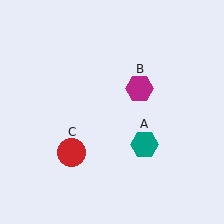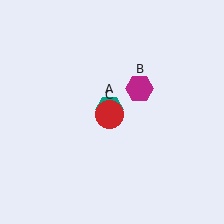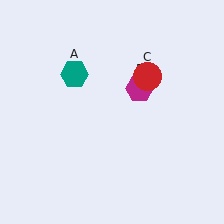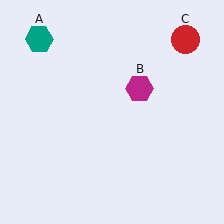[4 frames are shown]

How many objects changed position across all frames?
2 objects changed position: teal hexagon (object A), red circle (object C).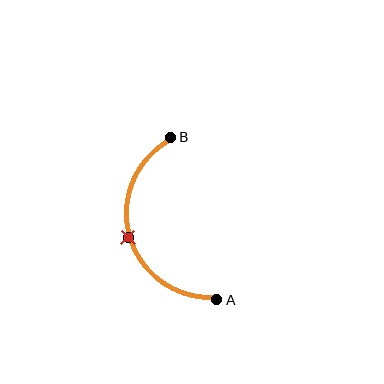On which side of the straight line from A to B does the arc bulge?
The arc bulges to the left of the straight line connecting A and B.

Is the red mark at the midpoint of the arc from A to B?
Yes. The red mark lies on the arc at equal arc-length from both A and B — it is the arc midpoint.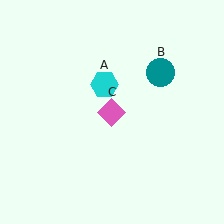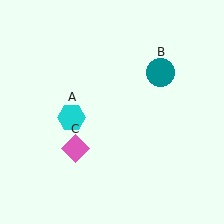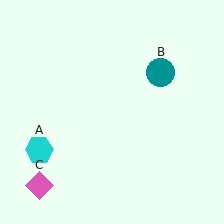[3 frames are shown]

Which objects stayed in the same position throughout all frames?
Teal circle (object B) remained stationary.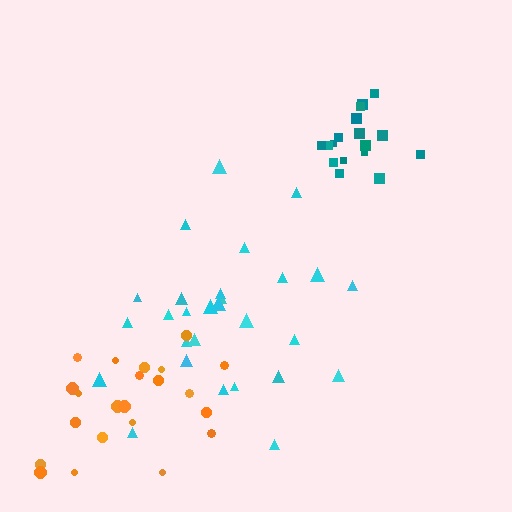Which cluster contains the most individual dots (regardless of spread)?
Cyan (28).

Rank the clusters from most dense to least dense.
teal, cyan, orange.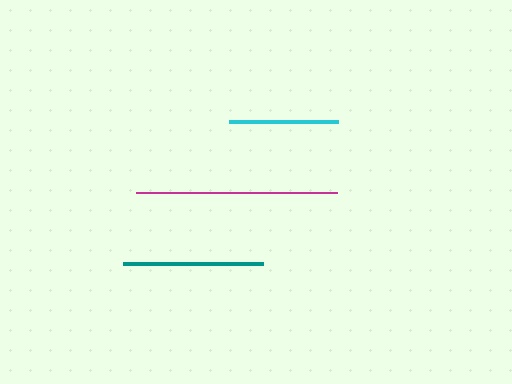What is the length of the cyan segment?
The cyan segment is approximately 110 pixels long.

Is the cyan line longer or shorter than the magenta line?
The magenta line is longer than the cyan line.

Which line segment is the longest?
The magenta line is the longest at approximately 201 pixels.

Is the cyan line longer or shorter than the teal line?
The teal line is longer than the cyan line.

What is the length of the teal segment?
The teal segment is approximately 140 pixels long.